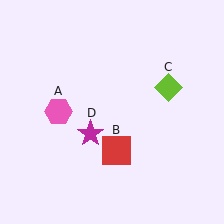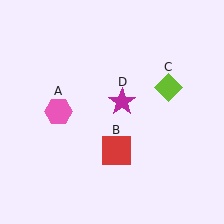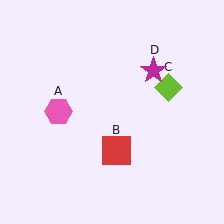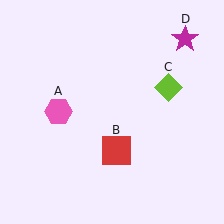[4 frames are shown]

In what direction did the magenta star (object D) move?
The magenta star (object D) moved up and to the right.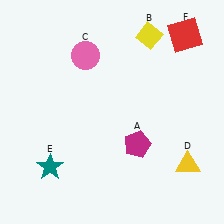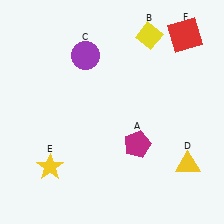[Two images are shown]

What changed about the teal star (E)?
In Image 1, E is teal. In Image 2, it changed to yellow.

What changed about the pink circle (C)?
In Image 1, C is pink. In Image 2, it changed to purple.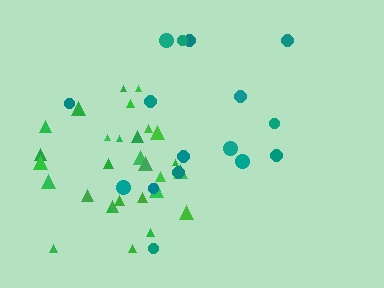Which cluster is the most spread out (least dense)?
Teal.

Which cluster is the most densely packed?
Green.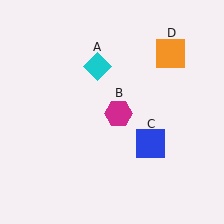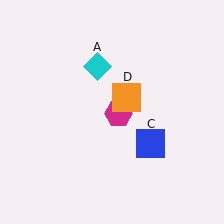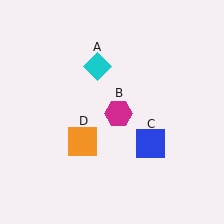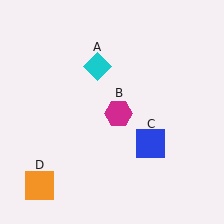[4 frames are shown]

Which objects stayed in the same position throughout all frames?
Cyan diamond (object A) and magenta hexagon (object B) and blue square (object C) remained stationary.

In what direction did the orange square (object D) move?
The orange square (object D) moved down and to the left.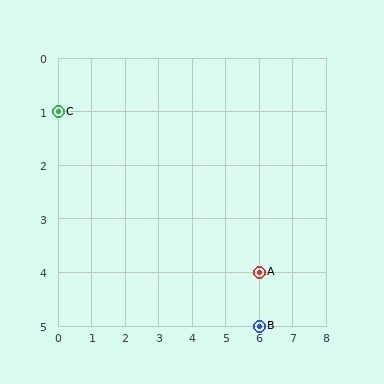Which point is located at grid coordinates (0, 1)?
Point C is at (0, 1).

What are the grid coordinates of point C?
Point C is at grid coordinates (0, 1).